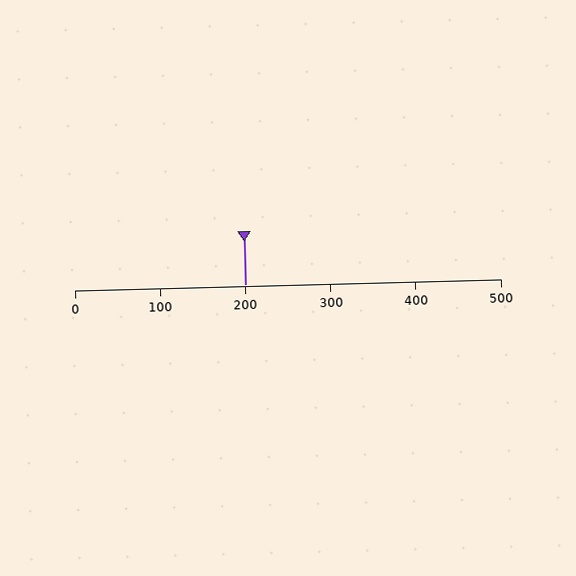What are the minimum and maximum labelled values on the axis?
The axis runs from 0 to 500.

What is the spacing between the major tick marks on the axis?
The major ticks are spaced 100 apart.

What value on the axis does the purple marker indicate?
The marker indicates approximately 200.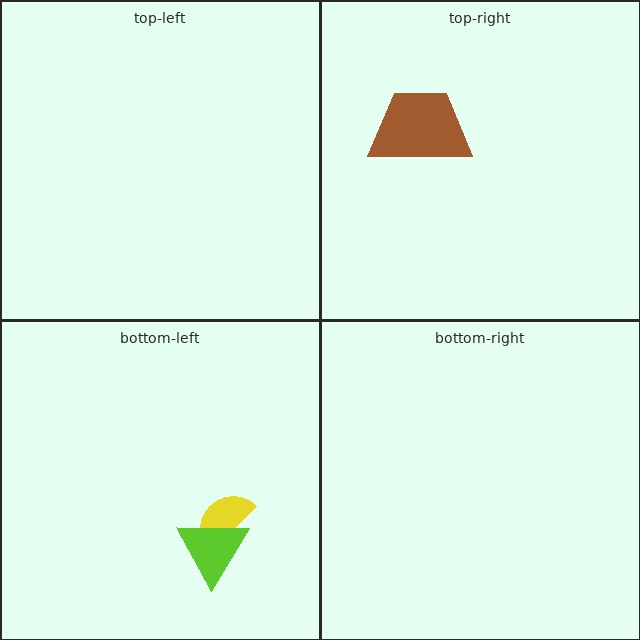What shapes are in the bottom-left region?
The yellow semicircle, the lime triangle.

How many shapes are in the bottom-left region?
2.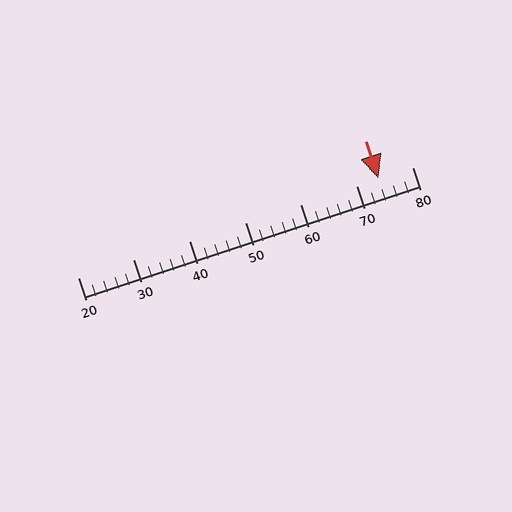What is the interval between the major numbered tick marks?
The major tick marks are spaced 10 units apart.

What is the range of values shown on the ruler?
The ruler shows values from 20 to 80.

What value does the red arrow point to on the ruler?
The red arrow points to approximately 74.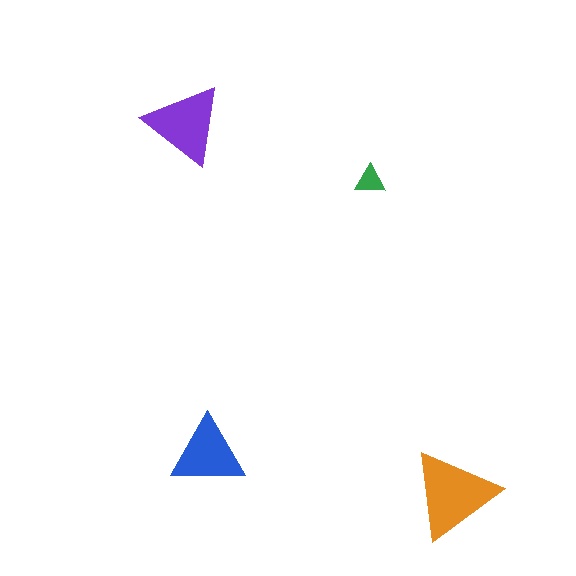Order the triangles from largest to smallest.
the orange one, the purple one, the blue one, the green one.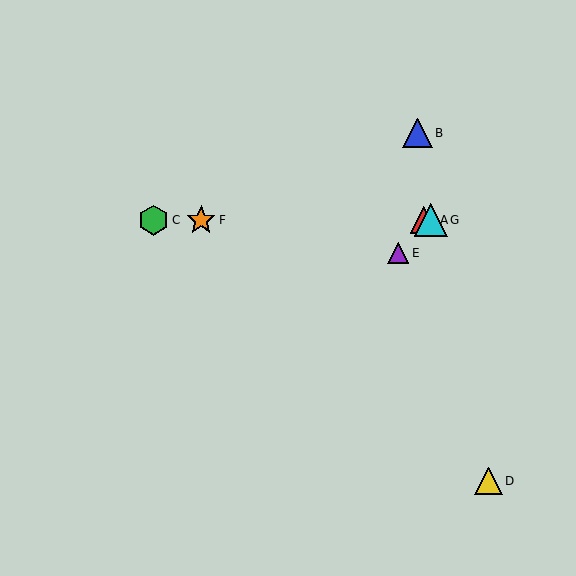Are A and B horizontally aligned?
No, A is at y≈220 and B is at y≈133.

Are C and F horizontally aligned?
Yes, both are at y≈220.